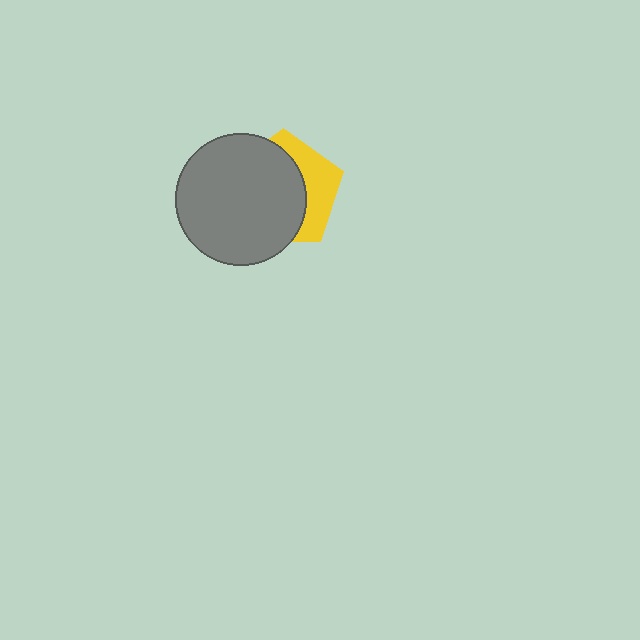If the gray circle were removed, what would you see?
You would see the complete yellow pentagon.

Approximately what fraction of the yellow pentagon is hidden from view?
Roughly 65% of the yellow pentagon is hidden behind the gray circle.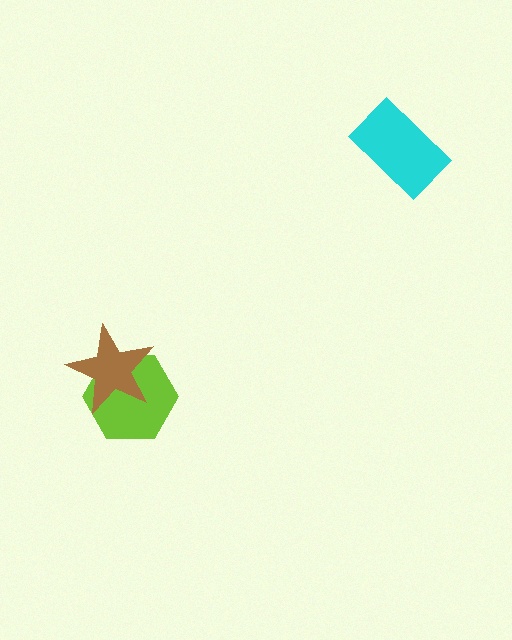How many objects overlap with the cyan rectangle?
0 objects overlap with the cyan rectangle.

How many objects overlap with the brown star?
1 object overlaps with the brown star.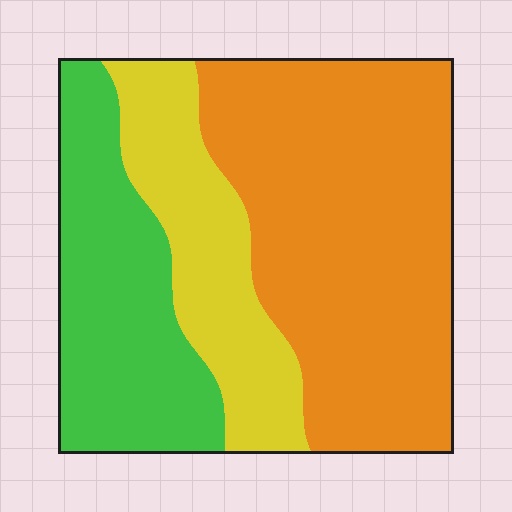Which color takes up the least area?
Yellow, at roughly 20%.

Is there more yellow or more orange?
Orange.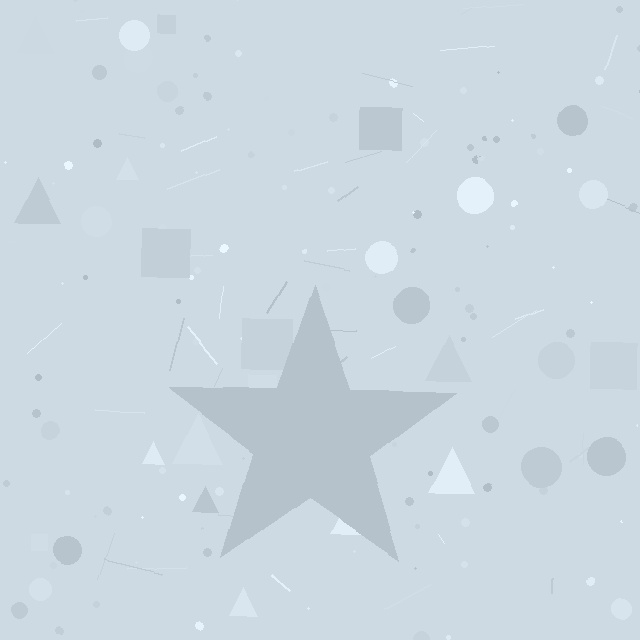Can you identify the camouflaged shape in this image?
The camouflaged shape is a star.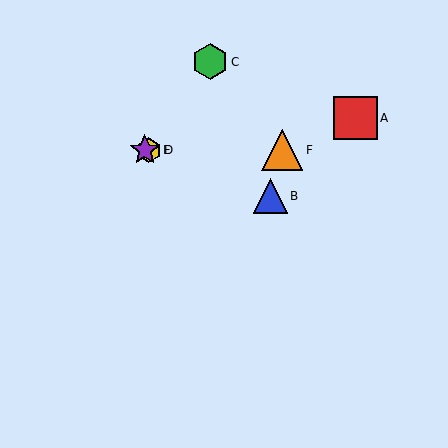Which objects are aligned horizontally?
Objects D, E, F are aligned horizontally.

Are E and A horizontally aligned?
No, E is at y≈150 and A is at y≈118.